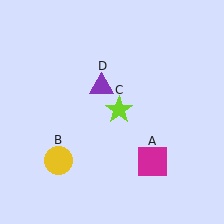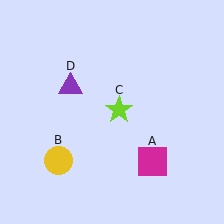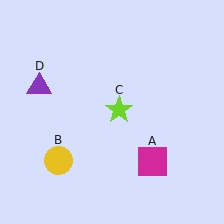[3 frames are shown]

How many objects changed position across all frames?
1 object changed position: purple triangle (object D).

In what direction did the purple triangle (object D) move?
The purple triangle (object D) moved left.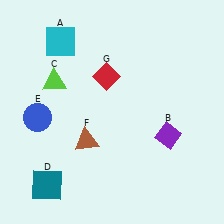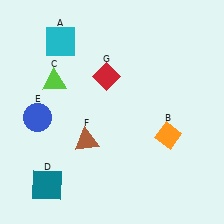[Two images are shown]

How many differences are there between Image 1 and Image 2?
There is 1 difference between the two images.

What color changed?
The diamond (B) changed from purple in Image 1 to orange in Image 2.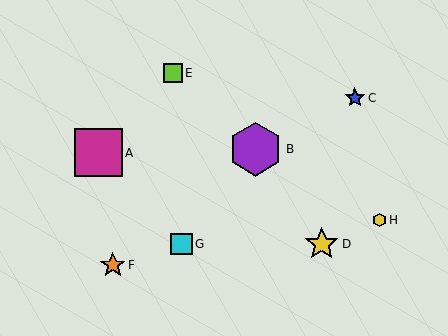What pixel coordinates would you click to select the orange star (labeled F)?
Click at (113, 265) to select the orange star F.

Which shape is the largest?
The purple hexagon (labeled B) is the largest.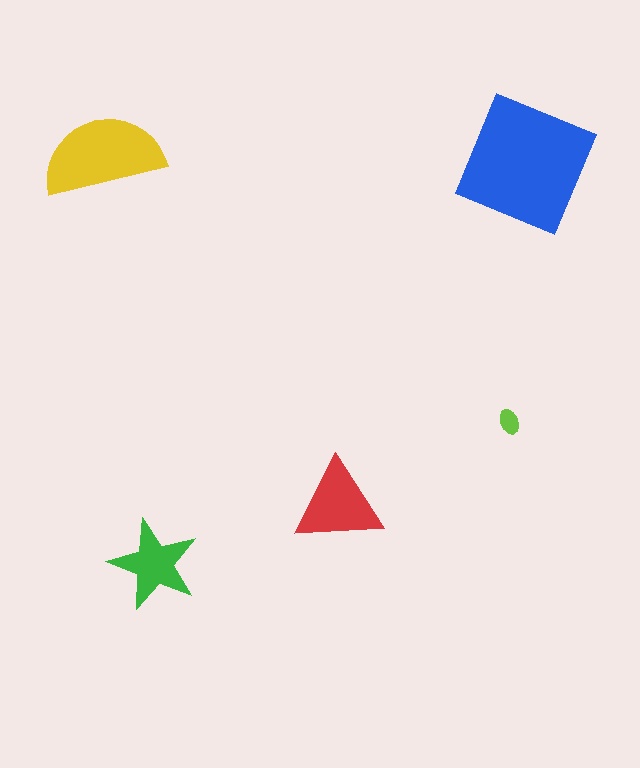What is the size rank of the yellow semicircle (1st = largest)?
2nd.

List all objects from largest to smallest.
The blue square, the yellow semicircle, the red triangle, the green star, the lime ellipse.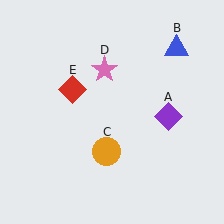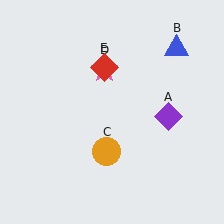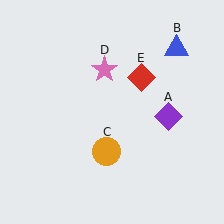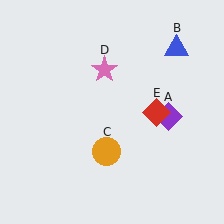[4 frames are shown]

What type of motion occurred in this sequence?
The red diamond (object E) rotated clockwise around the center of the scene.